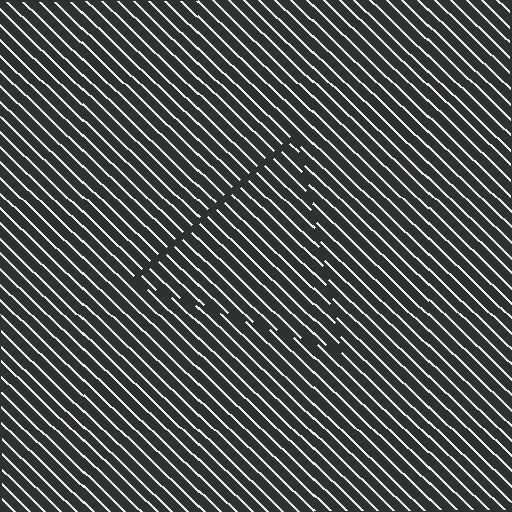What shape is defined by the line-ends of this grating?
An illusory triangle. The interior of the shape contains the same grating, shifted by half a period — the contour is defined by the phase discontinuity where line-ends from the inner and outer gratings abut.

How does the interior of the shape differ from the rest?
The interior of the shape contains the same grating, shifted by half a period — the contour is defined by the phase discontinuity where line-ends from the inner and outer gratings abut.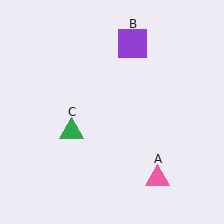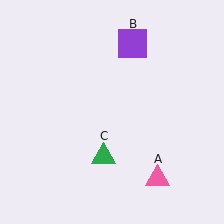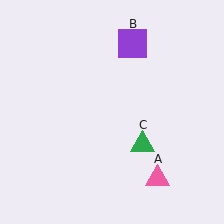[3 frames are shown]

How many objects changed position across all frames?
1 object changed position: green triangle (object C).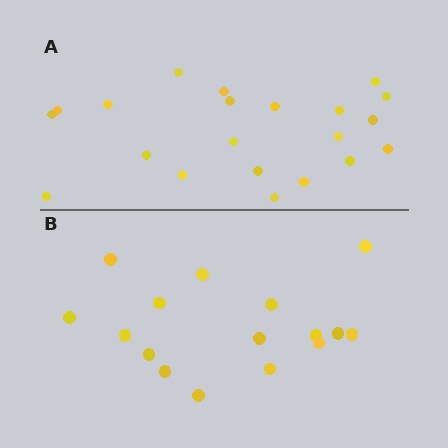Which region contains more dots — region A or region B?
Region A (the top region) has more dots.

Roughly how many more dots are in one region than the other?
Region A has about 5 more dots than region B.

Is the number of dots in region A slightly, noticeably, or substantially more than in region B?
Region A has noticeably more, but not dramatically so. The ratio is roughly 1.3 to 1.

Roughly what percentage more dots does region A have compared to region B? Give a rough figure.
About 30% more.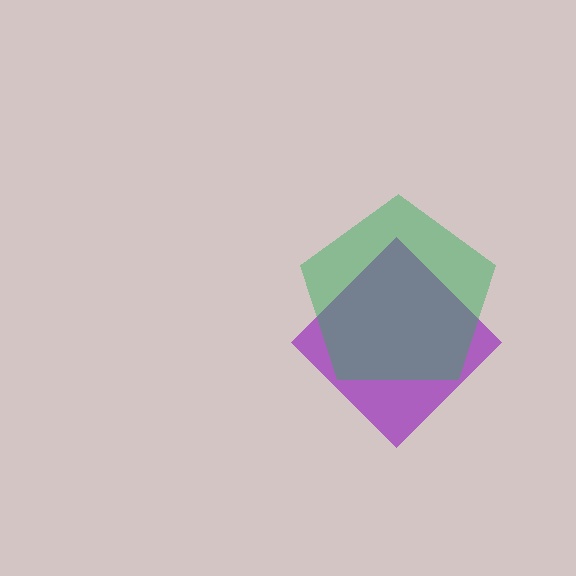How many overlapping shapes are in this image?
There are 2 overlapping shapes in the image.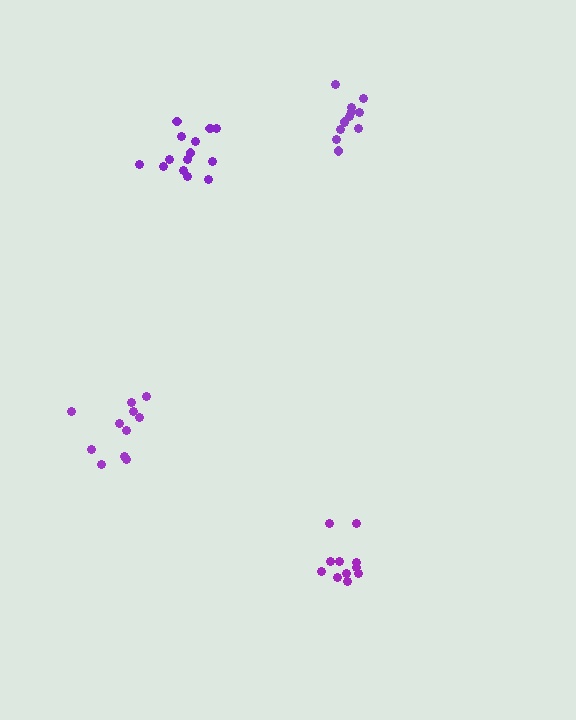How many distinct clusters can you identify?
There are 4 distinct clusters.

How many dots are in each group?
Group 1: 12 dots, Group 2: 11 dots, Group 3: 11 dots, Group 4: 14 dots (48 total).